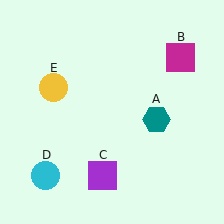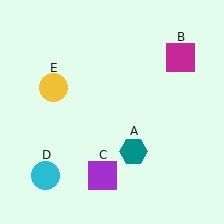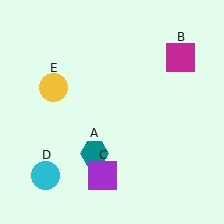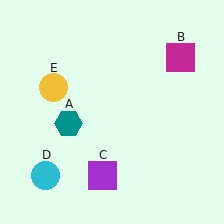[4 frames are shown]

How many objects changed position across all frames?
1 object changed position: teal hexagon (object A).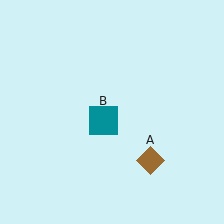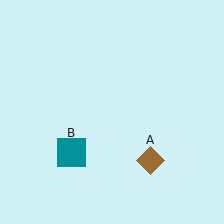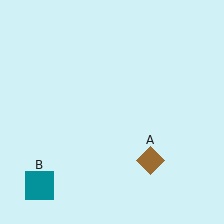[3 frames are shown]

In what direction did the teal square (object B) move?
The teal square (object B) moved down and to the left.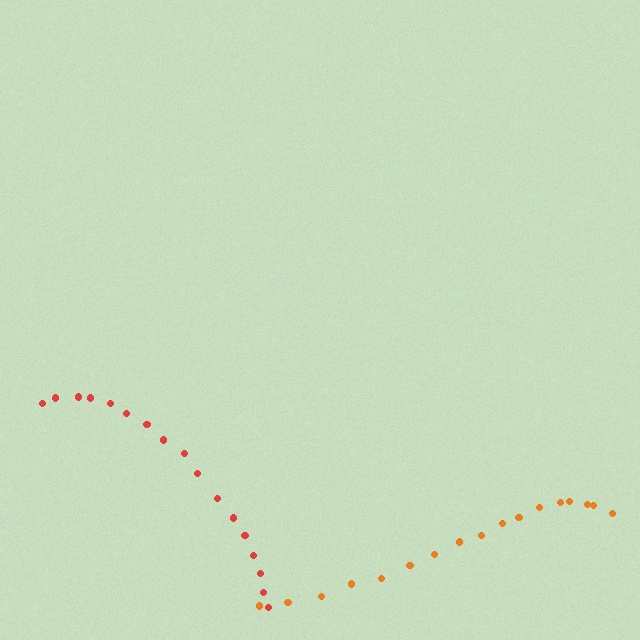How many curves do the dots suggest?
There are 2 distinct paths.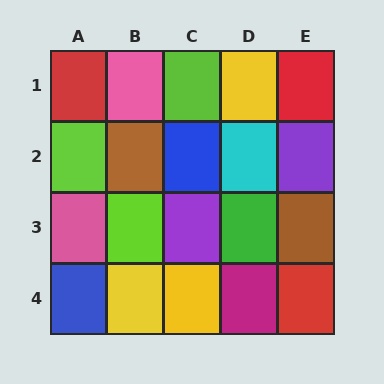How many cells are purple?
2 cells are purple.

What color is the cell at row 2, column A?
Lime.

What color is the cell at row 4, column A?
Blue.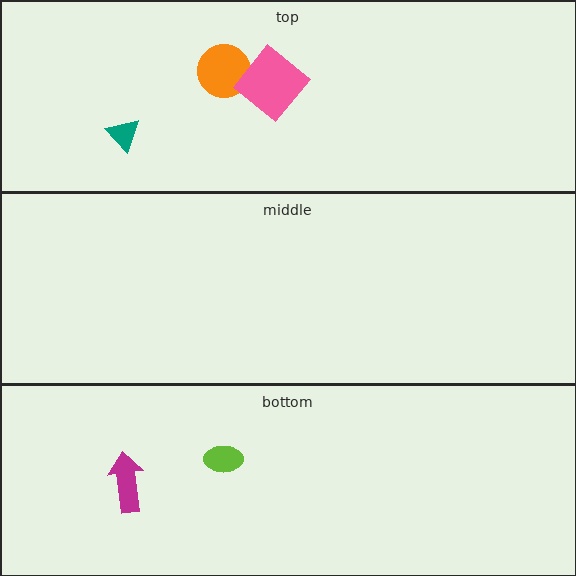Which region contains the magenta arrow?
The bottom region.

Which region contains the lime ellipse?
The bottom region.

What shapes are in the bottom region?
The lime ellipse, the magenta arrow.